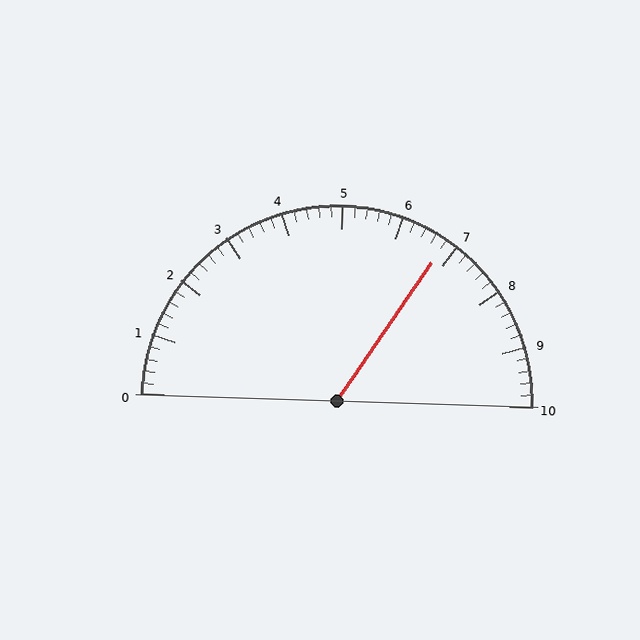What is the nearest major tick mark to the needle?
The nearest major tick mark is 7.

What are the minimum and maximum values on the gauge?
The gauge ranges from 0 to 10.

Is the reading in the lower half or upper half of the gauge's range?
The reading is in the upper half of the range (0 to 10).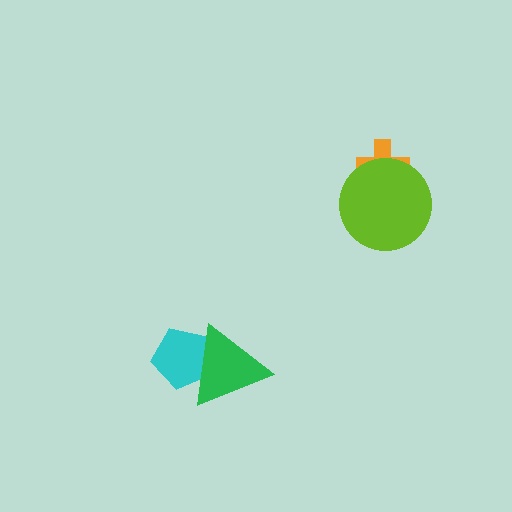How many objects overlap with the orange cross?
1 object overlaps with the orange cross.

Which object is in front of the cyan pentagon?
The green triangle is in front of the cyan pentagon.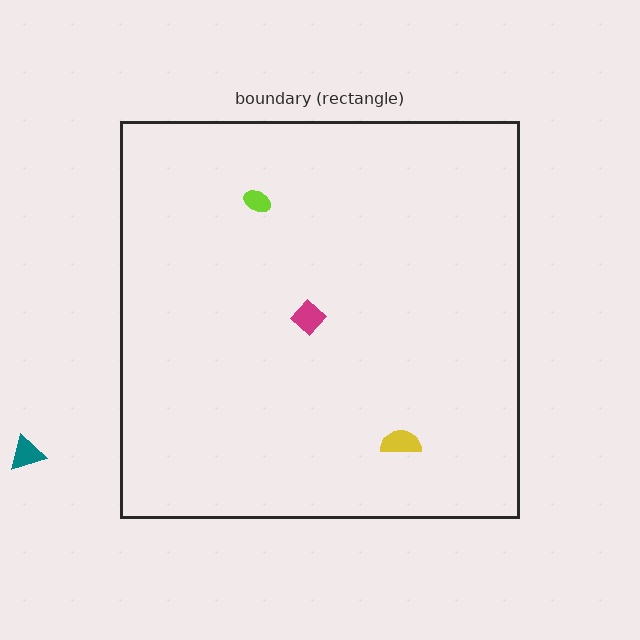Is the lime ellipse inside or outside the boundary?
Inside.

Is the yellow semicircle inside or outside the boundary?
Inside.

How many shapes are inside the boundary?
3 inside, 1 outside.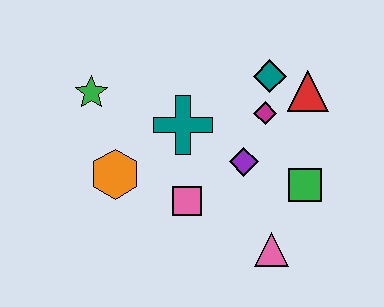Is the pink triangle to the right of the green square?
No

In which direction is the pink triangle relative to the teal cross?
The pink triangle is below the teal cross.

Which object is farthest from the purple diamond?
The green star is farthest from the purple diamond.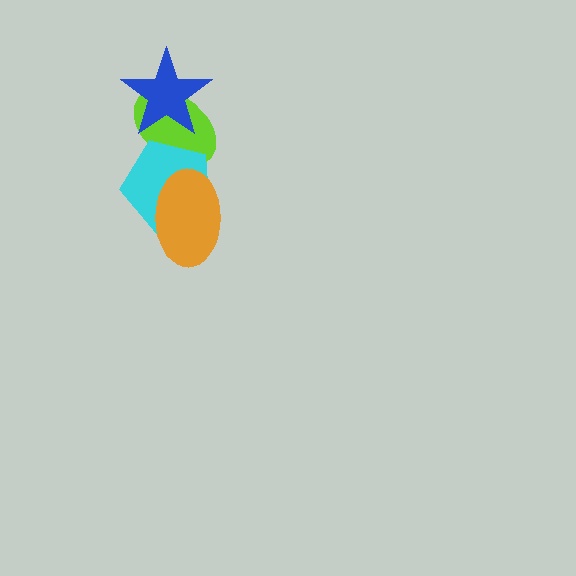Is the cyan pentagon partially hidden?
Yes, it is partially covered by another shape.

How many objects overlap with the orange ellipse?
1 object overlaps with the orange ellipse.